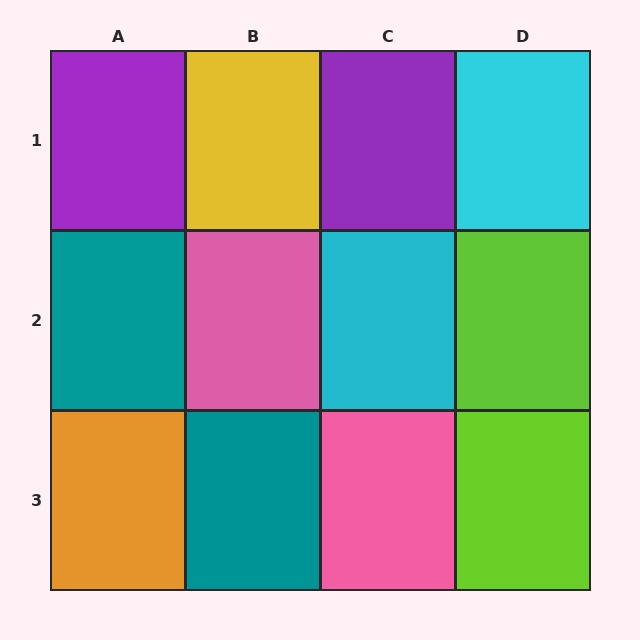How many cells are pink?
2 cells are pink.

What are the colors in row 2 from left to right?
Teal, pink, cyan, lime.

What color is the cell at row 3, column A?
Orange.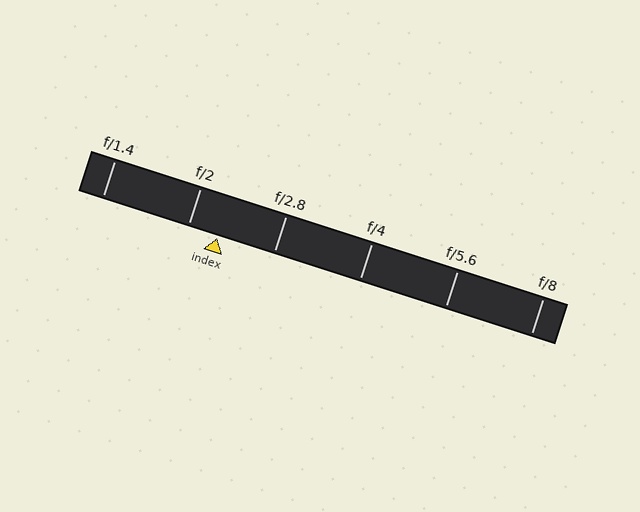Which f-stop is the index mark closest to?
The index mark is closest to f/2.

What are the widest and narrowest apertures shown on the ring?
The widest aperture shown is f/1.4 and the narrowest is f/8.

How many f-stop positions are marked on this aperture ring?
There are 6 f-stop positions marked.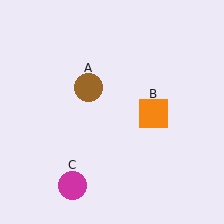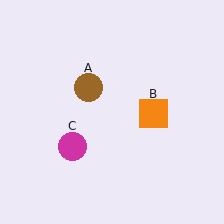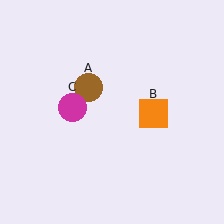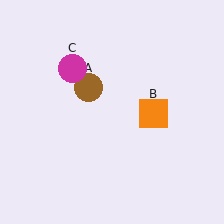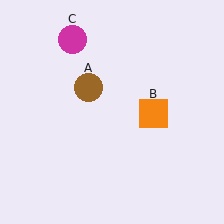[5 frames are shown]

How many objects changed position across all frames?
1 object changed position: magenta circle (object C).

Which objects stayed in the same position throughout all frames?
Brown circle (object A) and orange square (object B) remained stationary.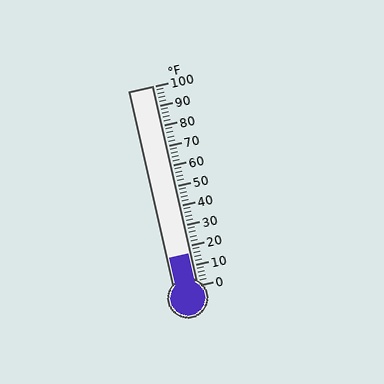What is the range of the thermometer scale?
The thermometer scale ranges from 0°F to 100°F.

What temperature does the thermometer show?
The thermometer shows approximately 16°F.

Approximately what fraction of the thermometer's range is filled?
The thermometer is filled to approximately 15% of its range.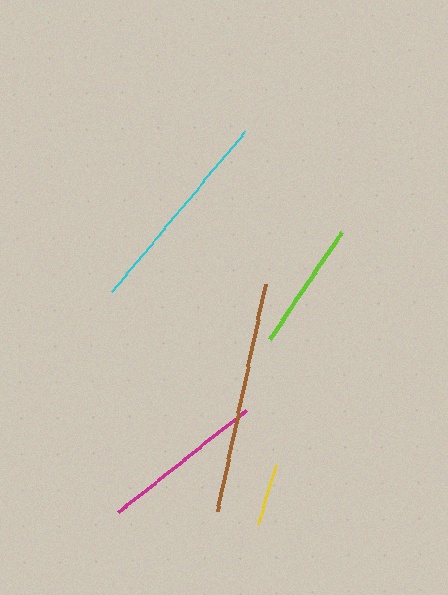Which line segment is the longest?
The brown line is the longest at approximately 232 pixels.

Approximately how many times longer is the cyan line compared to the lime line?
The cyan line is approximately 1.6 times the length of the lime line.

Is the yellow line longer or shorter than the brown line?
The brown line is longer than the yellow line.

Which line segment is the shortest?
The yellow line is the shortest at approximately 62 pixels.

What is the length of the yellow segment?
The yellow segment is approximately 62 pixels long.